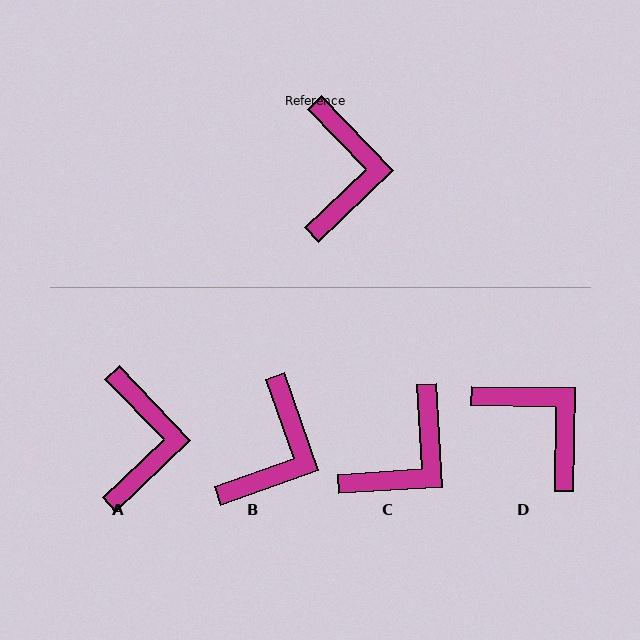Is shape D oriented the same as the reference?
No, it is off by about 46 degrees.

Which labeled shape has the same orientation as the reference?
A.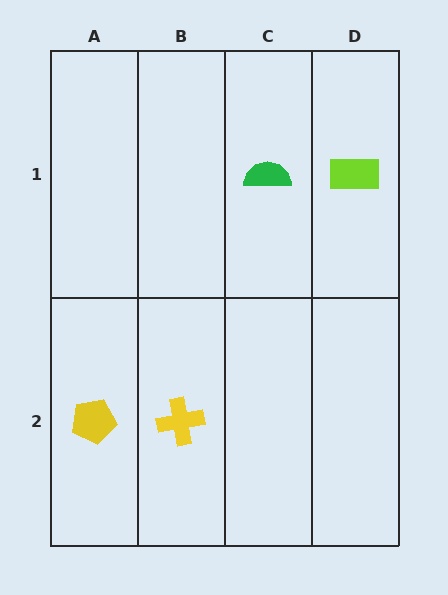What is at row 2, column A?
A yellow pentagon.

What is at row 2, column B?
A yellow cross.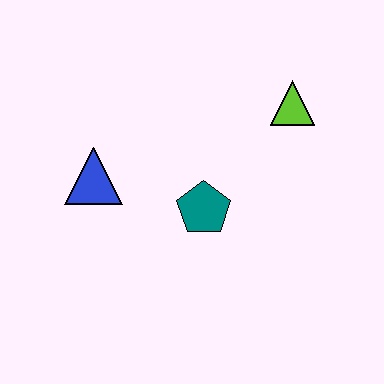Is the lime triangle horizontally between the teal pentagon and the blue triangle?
No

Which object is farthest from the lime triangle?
The blue triangle is farthest from the lime triangle.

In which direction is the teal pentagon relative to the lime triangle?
The teal pentagon is below the lime triangle.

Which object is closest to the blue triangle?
The teal pentagon is closest to the blue triangle.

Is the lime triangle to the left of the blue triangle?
No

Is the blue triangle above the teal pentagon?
Yes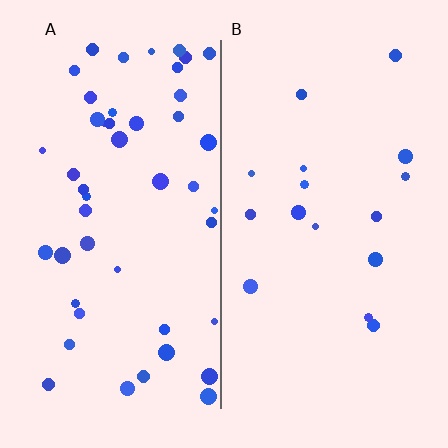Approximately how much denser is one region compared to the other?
Approximately 2.9× — region A over region B.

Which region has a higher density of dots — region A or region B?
A (the left).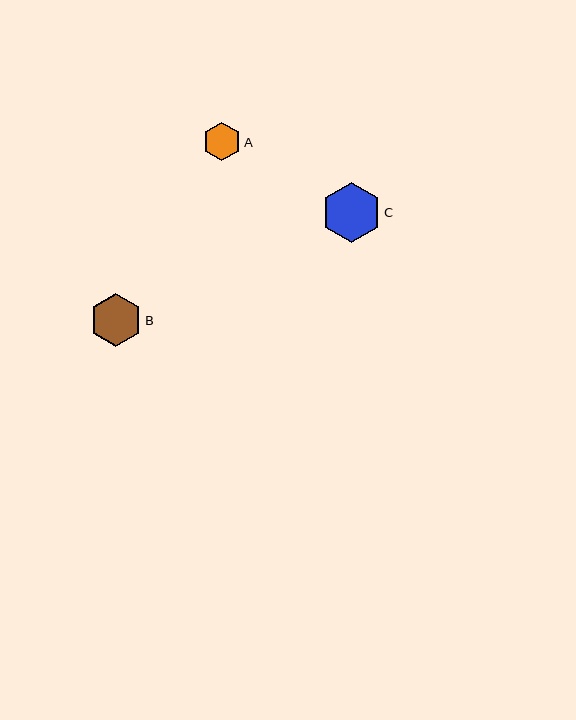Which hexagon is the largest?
Hexagon C is the largest with a size of approximately 60 pixels.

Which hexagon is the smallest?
Hexagon A is the smallest with a size of approximately 38 pixels.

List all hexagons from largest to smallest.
From largest to smallest: C, B, A.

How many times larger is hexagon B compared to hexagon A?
Hexagon B is approximately 1.4 times the size of hexagon A.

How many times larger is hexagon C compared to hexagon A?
Hexagon C is approximately 1.6 times the size of hexagon A.